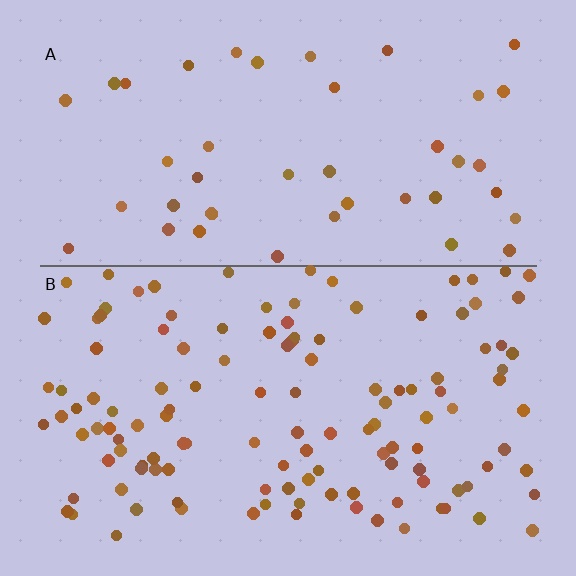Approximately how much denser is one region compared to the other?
Approximately 2.8× — region B over region A.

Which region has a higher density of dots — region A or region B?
B (the bottom).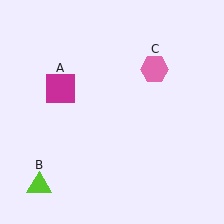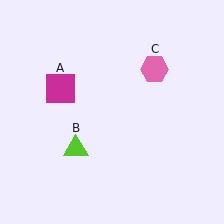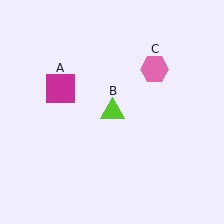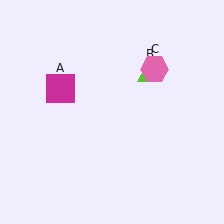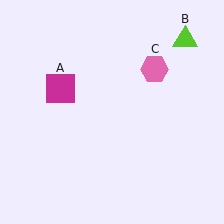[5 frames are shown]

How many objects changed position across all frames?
1 object changed position: lime triangle (object B).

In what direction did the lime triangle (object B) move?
The lime triangle (object B) moved up and to the right.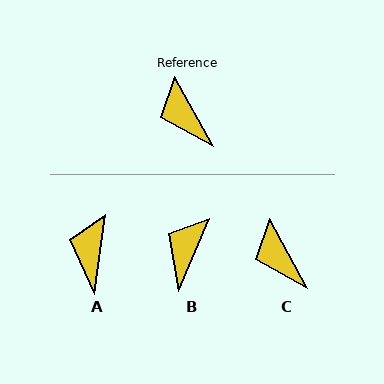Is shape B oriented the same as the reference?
No, it is off by about 52 degrees.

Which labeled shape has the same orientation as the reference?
C.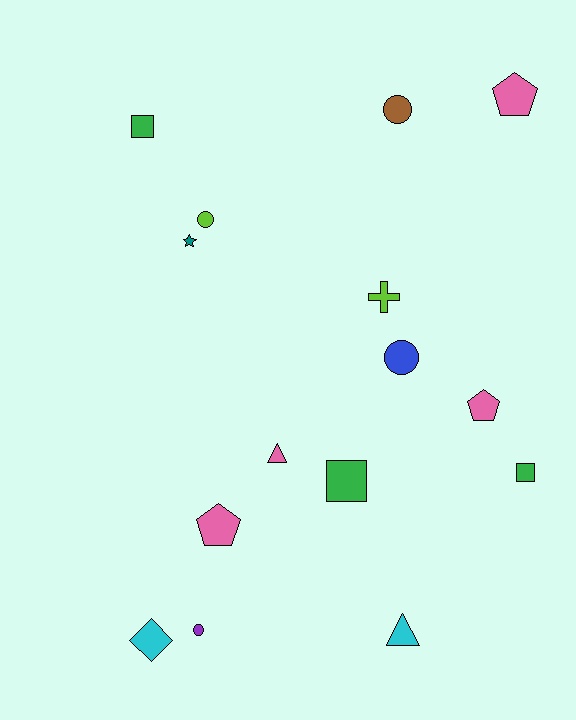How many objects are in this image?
There are 15 objects.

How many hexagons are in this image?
There are no hexagons.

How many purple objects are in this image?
There is 1 purple object.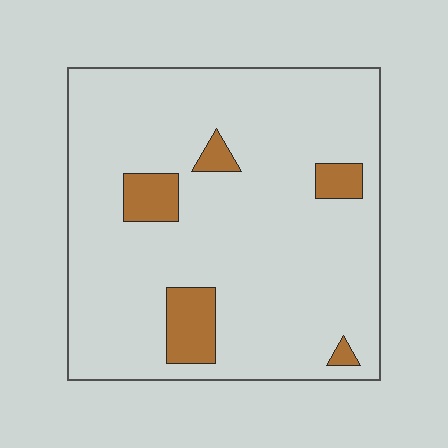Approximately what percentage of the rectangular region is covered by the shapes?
Approximately 10%.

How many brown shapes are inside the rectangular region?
5.